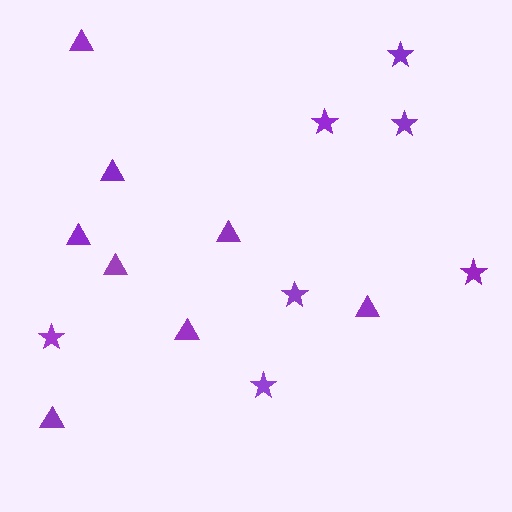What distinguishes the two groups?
There are 2 groups: one group of triangles (8) and one group of stars (7).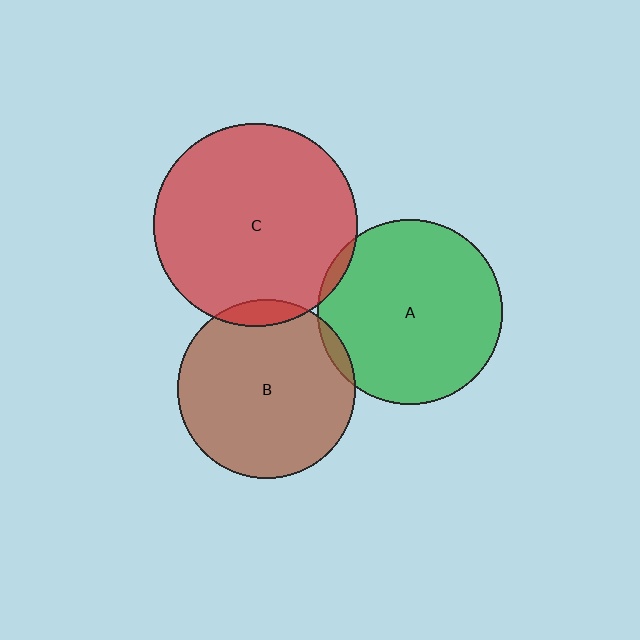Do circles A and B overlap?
Yes.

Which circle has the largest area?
Circle C (red).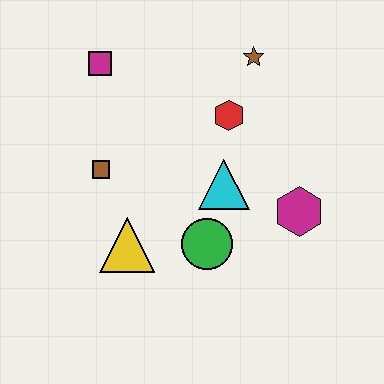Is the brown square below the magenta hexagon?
No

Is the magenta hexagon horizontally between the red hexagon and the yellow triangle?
No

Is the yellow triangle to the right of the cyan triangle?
No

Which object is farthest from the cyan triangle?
The magenta square is farthest from the cyan triangle.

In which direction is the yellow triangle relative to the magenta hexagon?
The yellow triangle is to the left of the magenta hexagon.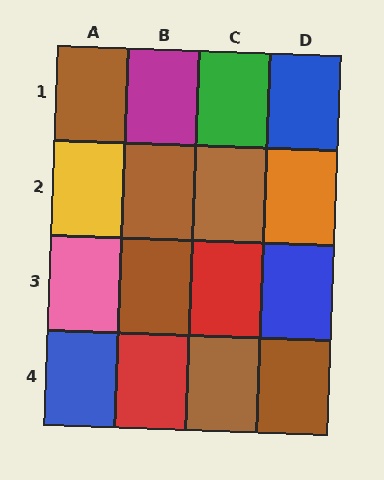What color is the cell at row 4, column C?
Brown.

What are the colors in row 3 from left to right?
Pink, brown, red, blue.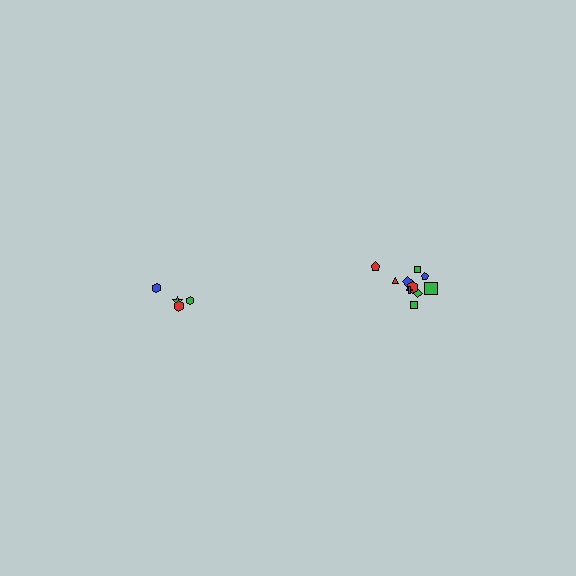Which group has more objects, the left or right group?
The right group.